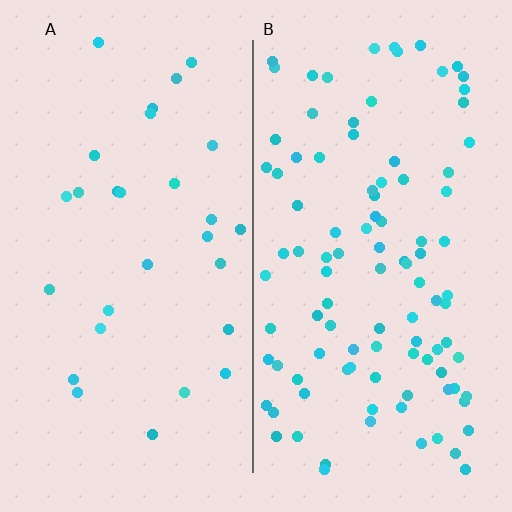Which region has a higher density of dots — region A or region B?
B (the right).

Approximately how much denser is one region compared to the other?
Approximately 3.5× — region B over region A.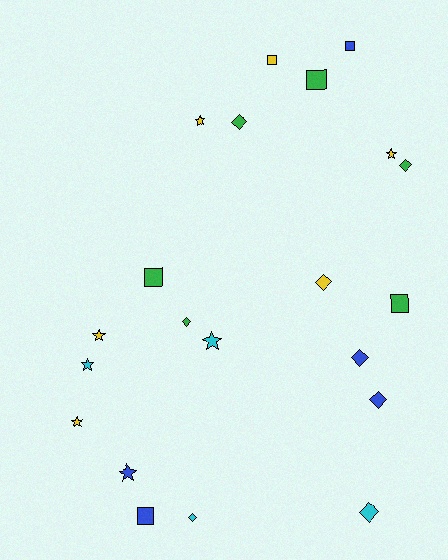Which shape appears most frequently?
Diamond, with 8 objects.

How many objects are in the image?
There are 21 objects.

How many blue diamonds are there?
There are 2 blue diamonds.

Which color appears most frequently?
Green, with 6 objects.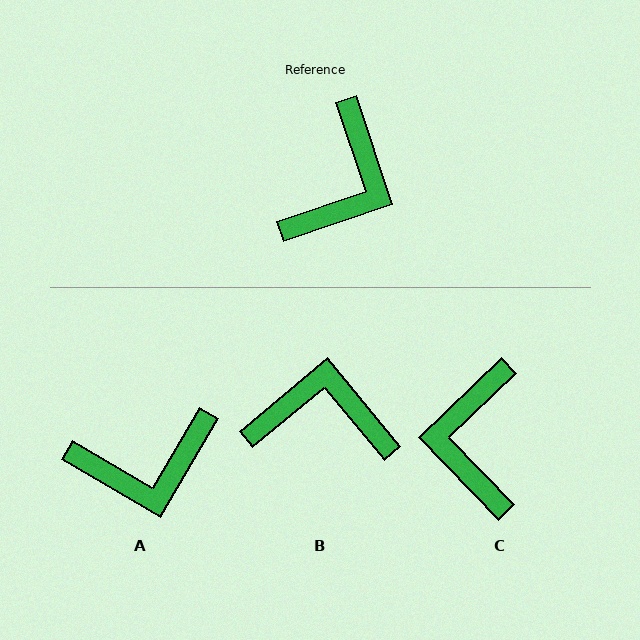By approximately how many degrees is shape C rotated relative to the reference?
Approximately 155 degrees clockwise.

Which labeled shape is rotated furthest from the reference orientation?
C, about 155 degrees away.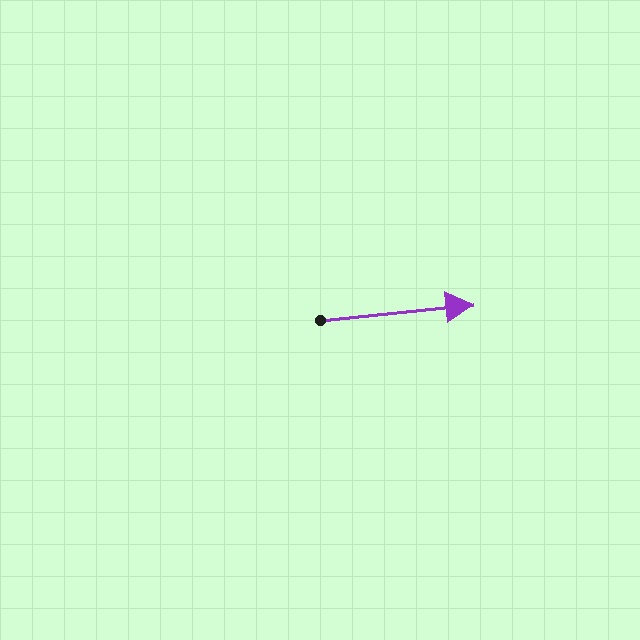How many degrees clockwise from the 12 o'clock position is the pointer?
Approximately 84 degrees.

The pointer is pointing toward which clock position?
Roughly 3 o'clock.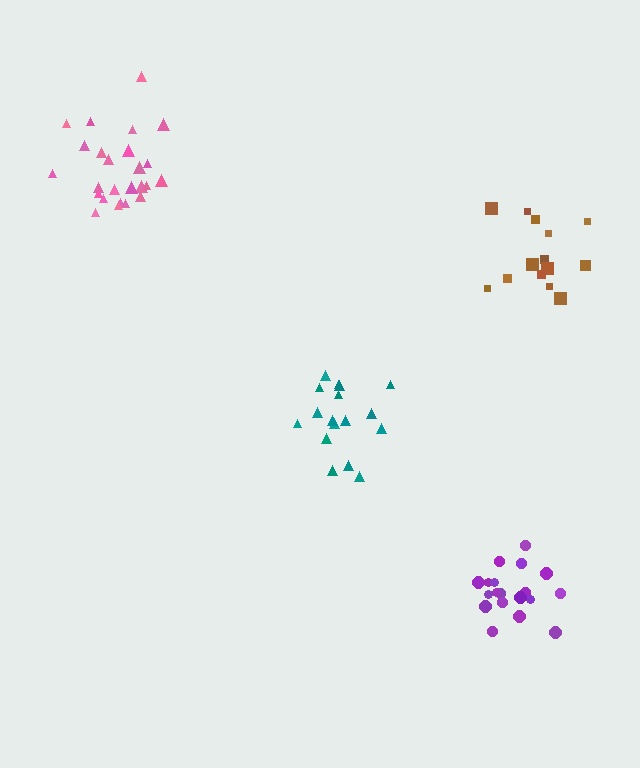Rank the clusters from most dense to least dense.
purple, pink, teal, brown.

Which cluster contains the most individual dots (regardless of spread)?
Pink (25).